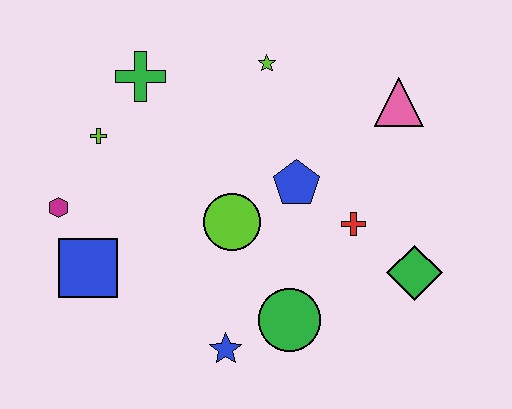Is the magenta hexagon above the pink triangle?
No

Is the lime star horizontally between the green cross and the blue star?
No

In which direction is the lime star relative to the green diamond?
The lime star is above the green diamond.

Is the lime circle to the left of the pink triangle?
Yes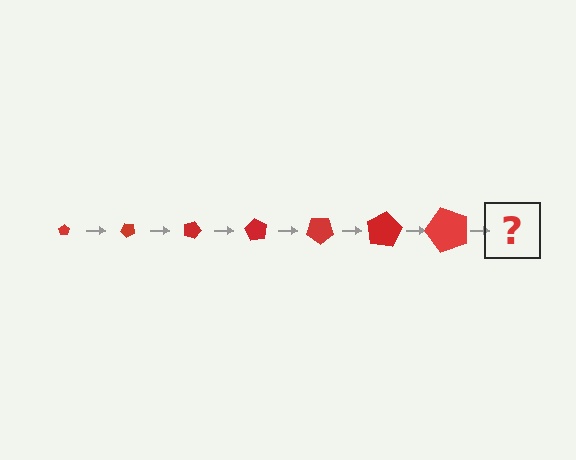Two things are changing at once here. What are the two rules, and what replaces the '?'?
The two rules are that the pentagon grows larger each step and it rotates 45 degrees each step. The '?' should be a pentagon, larger than the previous one and rotated 315 degrees from the start.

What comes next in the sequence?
The next element should be a pentagon, larger than the previous one and rotated 315 degrees from the start.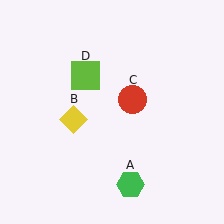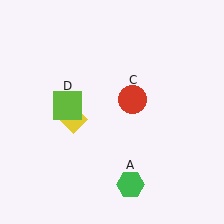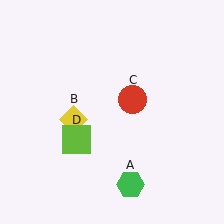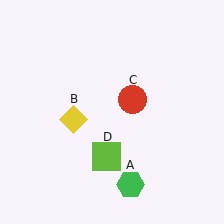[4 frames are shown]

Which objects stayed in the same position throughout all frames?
Green hexagon (object A) and yellow diamond (object B) and red circle (object C) remained stationary.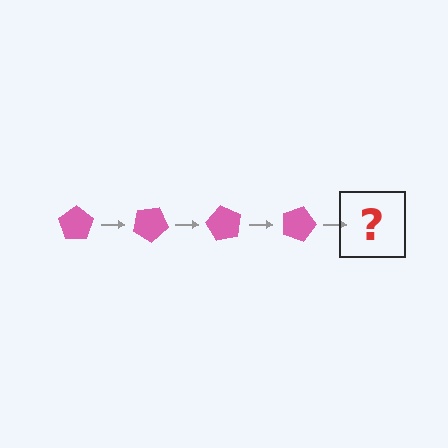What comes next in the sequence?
The next element should be a pink pentagon rotated 120 degrees.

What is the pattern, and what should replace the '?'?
The pattern is that the pentagon rotates 30 degrees each step. The '?' should be a pink pentagon rotated 120 degrees.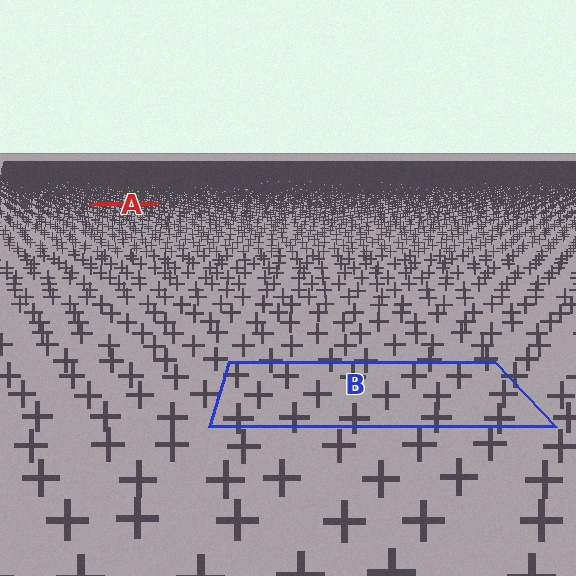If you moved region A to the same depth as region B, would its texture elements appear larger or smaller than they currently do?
They would appear larger. At a closer depth, the same texture elements are projected at a bigger on-screen size.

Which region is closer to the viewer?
Region B is closer. The texture elements there are larger and more spread out.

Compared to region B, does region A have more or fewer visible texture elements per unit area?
Region A has more texture elements per unit area — they are packed more densely because it is farther away.